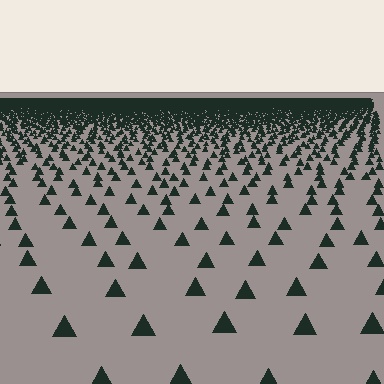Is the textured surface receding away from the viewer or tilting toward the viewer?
The surface is receding away from the viewer. Texture elements get smaller and denser toward the top.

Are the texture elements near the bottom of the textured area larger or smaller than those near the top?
Larger. Near the bottom, elements are closer to the viewer and appear at a bigger on-screen size.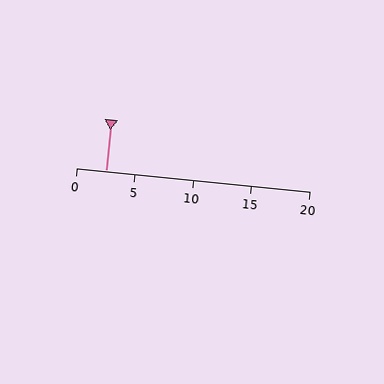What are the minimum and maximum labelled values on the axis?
The axis runs from 0 to 20.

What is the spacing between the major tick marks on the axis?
The major ticks are spaced 5 apart.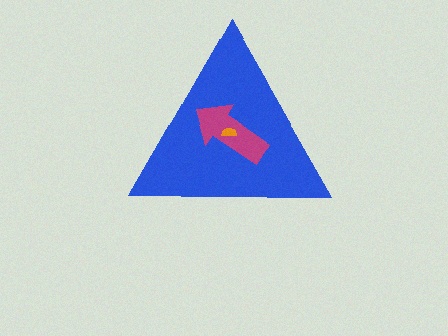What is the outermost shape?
The blue triangle.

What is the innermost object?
The orange semicircle.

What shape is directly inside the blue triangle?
The magenta arrow.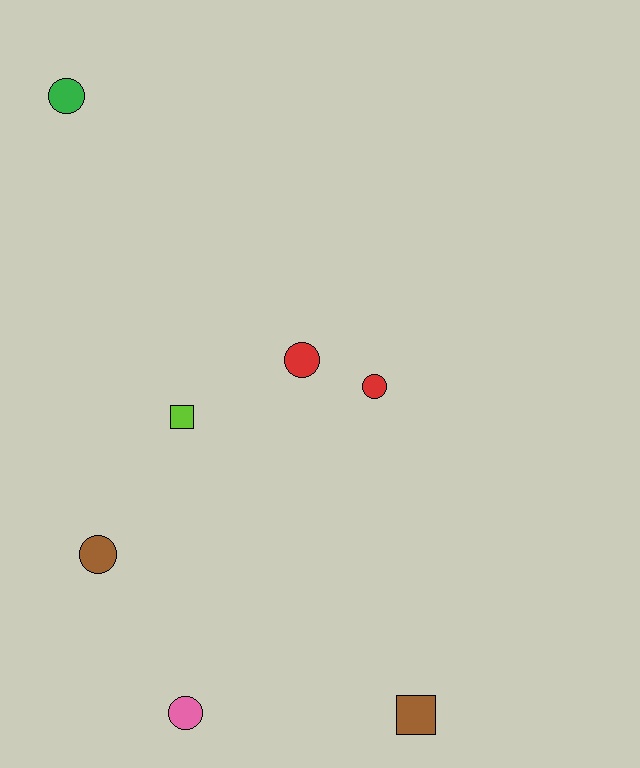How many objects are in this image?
There are 7 objects.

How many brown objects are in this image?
There are 2 brown objects.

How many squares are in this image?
There are 2 squares.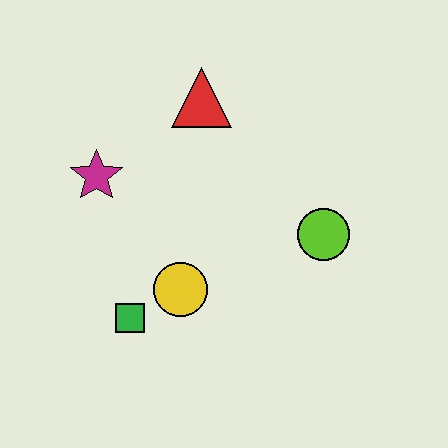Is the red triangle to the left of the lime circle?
Yes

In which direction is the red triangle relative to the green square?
The red triangle is above the green square.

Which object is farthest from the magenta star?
The lime circle is farthest from the magenta star.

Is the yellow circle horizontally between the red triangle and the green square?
Yes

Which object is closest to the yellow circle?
The green square is closest to the yellow circle.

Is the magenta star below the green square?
No